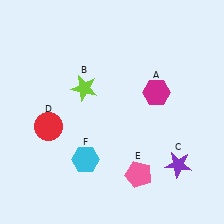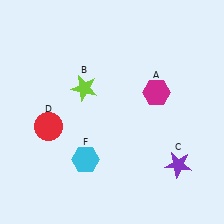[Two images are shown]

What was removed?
The pink pentagon (E) was removed in Image 2.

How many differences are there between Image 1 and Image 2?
There is 1 difference between the two images.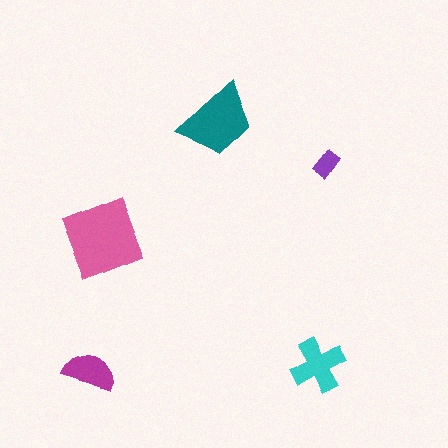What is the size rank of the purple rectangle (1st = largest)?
5th.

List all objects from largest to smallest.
The pink diamond, the teal trapezoid, the cyan cross, the magenta semicircle, the purple rectangle.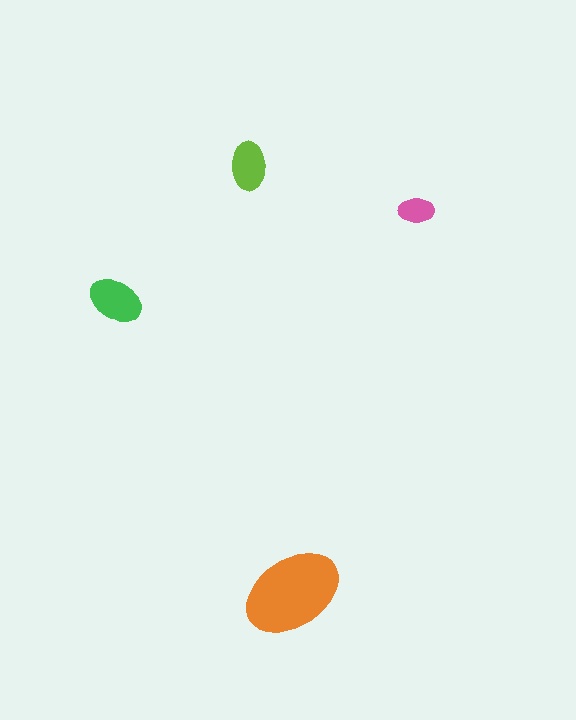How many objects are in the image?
There are 4 objects in the image.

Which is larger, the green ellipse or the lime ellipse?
The green one.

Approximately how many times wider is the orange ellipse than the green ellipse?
About 2 times wider.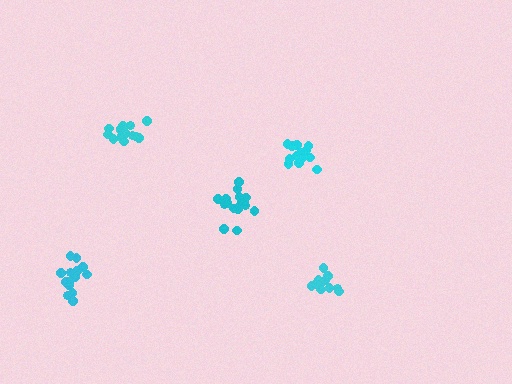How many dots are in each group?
Group 1: 14 dots, Group 2: 14 dots, Group 3: 13 dots, Group 4: 16 dots, Group 5: 15 dots (72 total).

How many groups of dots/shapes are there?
There are 5 groups.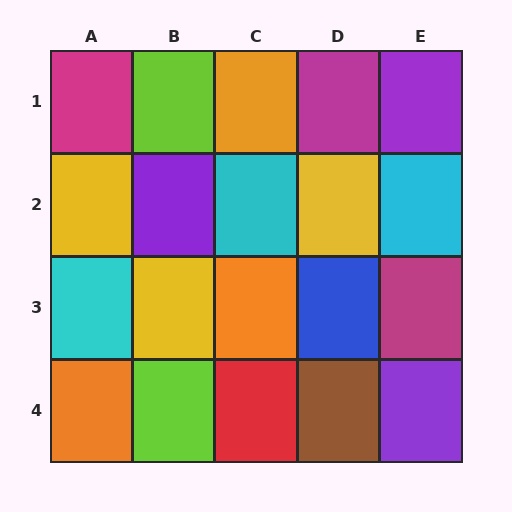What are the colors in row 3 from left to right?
Cyan, yellow, orange, blue, magenta.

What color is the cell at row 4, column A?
Orange.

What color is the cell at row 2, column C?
Cyan.